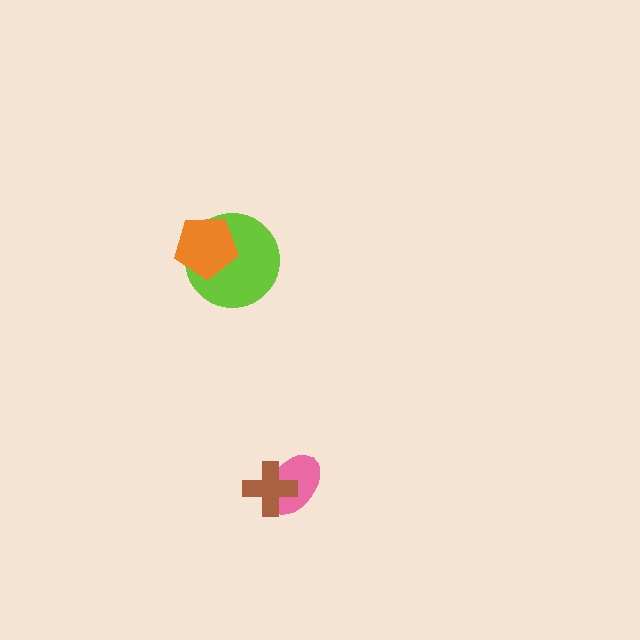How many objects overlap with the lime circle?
1 object overlaps with the lime circle.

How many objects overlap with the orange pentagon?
1 object overlaps with the orange pentagon.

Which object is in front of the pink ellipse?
The brown cross is in front of the pink ellipse.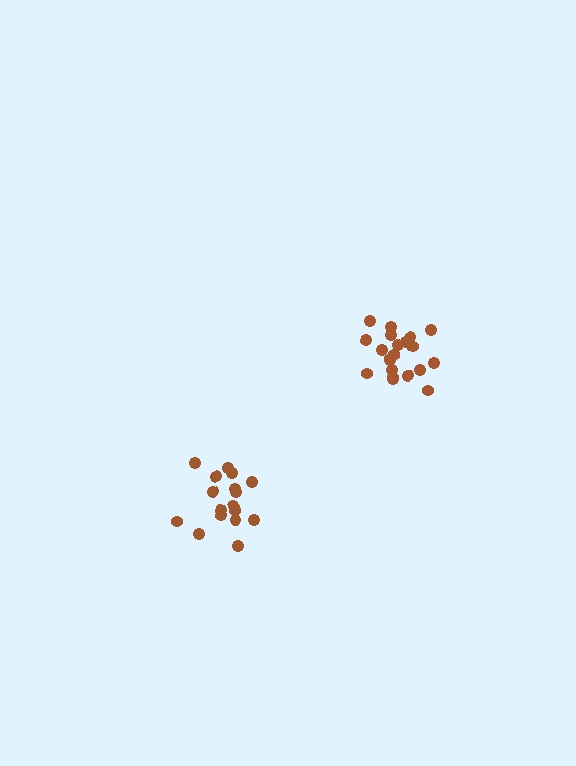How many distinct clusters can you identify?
There are 2 distinct clusters.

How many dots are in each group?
Group 1: 17 dots, Group 2: 20 dots (37 total).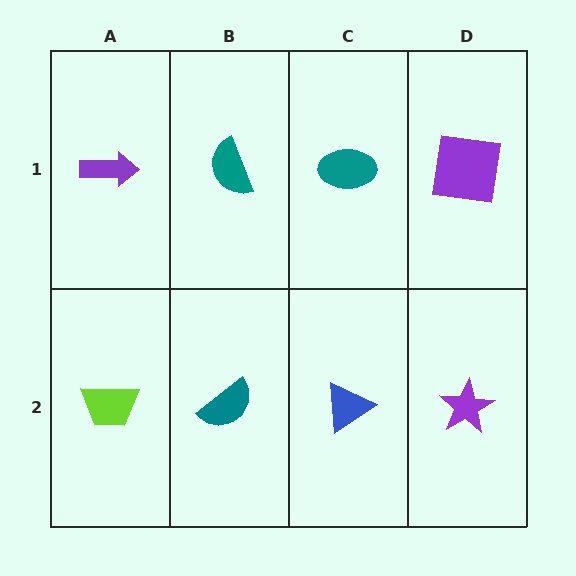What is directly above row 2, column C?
A teal ellipse.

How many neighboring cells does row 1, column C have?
3.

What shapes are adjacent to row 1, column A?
A lime trapezoid (row 2, column A), a teal semicircle (row 1, column B).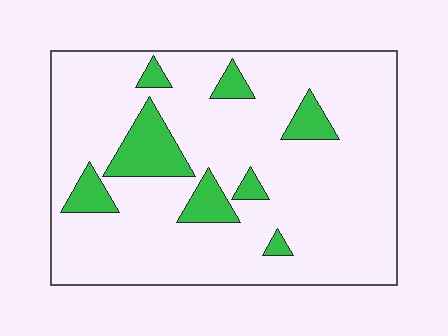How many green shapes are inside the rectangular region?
8.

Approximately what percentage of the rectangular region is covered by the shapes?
Approximately 15%.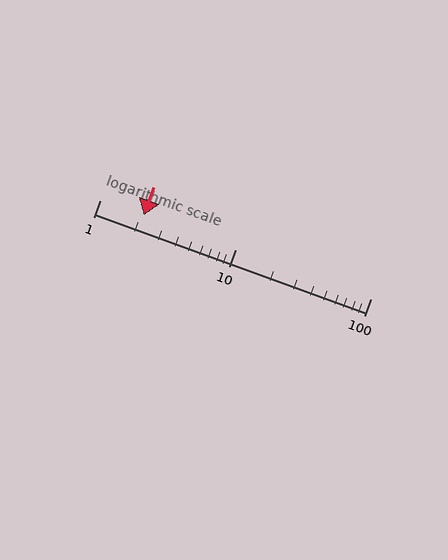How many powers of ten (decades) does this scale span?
The scale spans 2 decades, from 1 to 100.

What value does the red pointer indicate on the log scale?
The pointer indicates approximately 2.1.